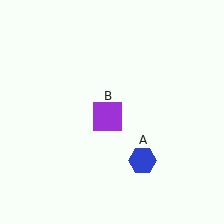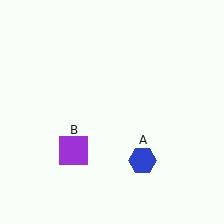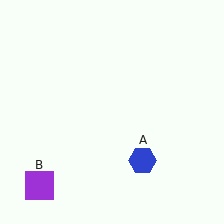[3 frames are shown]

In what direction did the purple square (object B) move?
The purple square (object B) moved down and to the left.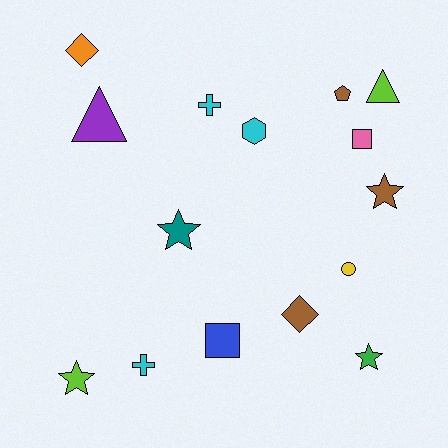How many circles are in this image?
There is 1 circle.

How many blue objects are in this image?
There is 1 blue object.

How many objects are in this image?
There are 15 objects.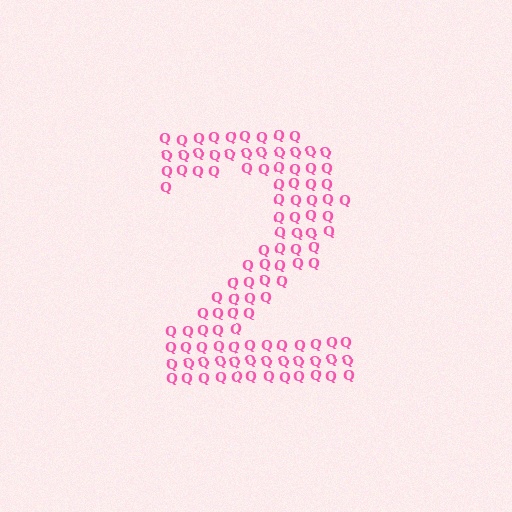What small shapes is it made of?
It is made of small letter Q's.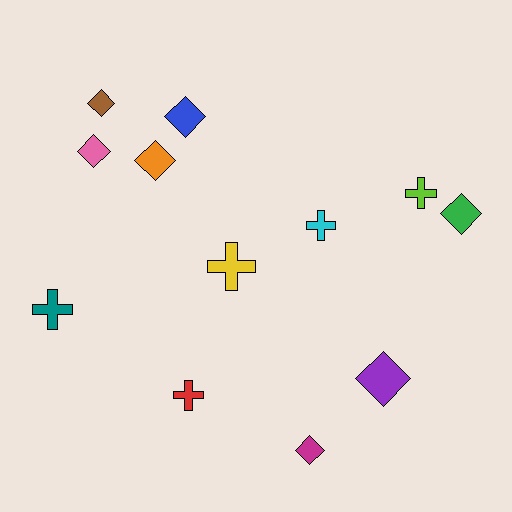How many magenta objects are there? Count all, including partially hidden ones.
There is 1 magenta object.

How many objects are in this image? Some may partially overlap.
There are 12 objects.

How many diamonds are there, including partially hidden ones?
There are 7 diamonds.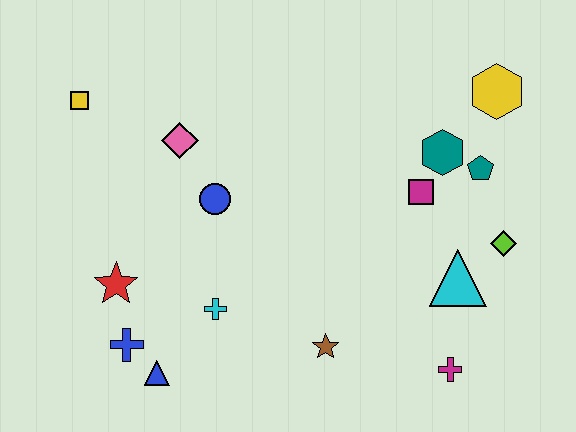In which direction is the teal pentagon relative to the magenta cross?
The teal pentagon is above the magenta cross.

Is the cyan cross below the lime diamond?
Yes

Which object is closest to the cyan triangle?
The lime diamond is closest to the cyan triangle.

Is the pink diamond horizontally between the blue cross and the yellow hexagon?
Yes